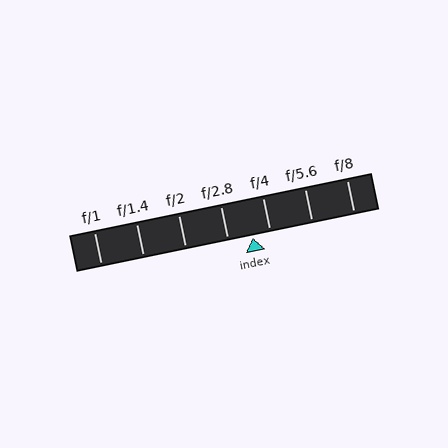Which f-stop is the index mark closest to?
The index mark is closest to f/4.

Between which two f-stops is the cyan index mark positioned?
The index mark is between f/2.8 and f/4.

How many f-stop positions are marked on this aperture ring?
There are 7 f-stop positions marked.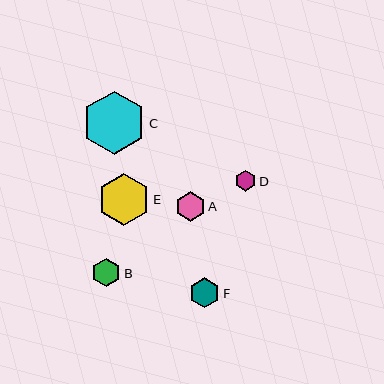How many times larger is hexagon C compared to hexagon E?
Hexagon C is approximately 1.2 times the size of hexagon E.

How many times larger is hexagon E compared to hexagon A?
Hexagon E is approximately 1.8 times the size of hexagon A.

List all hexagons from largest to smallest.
From largest to smallest: C, E, F, A, B, D.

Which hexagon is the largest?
Hexagon C is the largest with a size of approximately 63 pixels.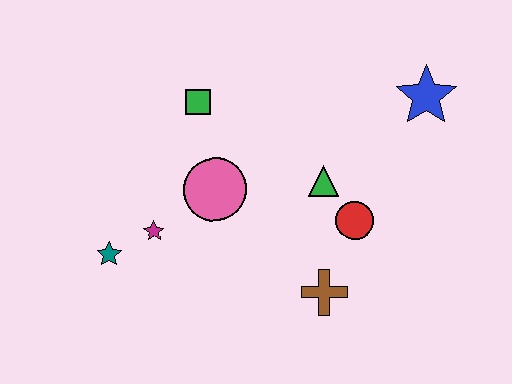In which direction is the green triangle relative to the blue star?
The green triangle is to the left of the blue star.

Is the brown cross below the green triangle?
Yes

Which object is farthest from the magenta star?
The blue star is farthest from the magenta star.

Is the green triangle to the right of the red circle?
No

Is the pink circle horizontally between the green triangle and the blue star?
No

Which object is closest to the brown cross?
The red circle is closest to the brown cross.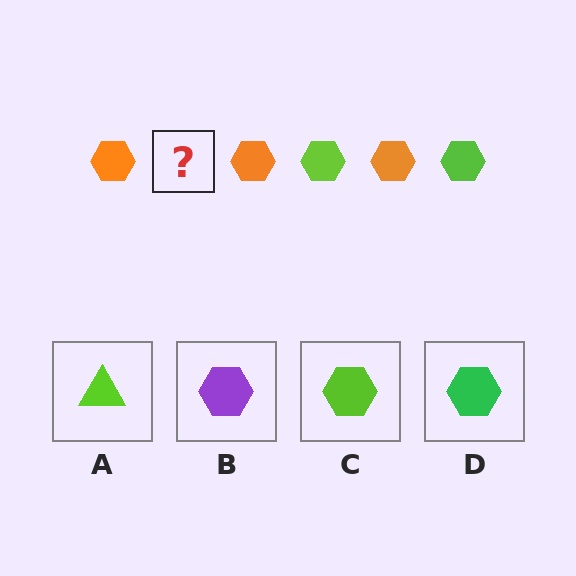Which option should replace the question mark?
Option C.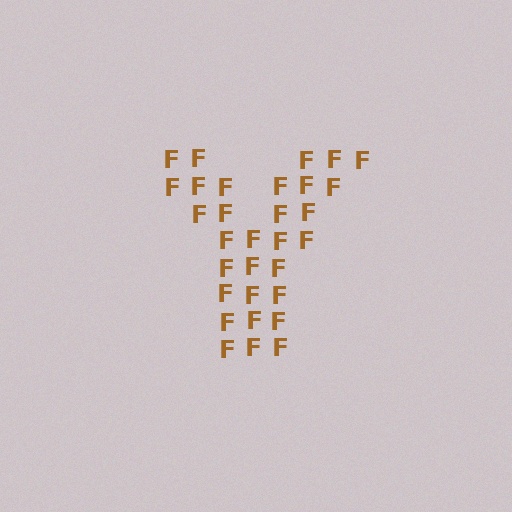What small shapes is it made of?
It is made of small letter F's.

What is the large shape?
The large shape is the letter Y.